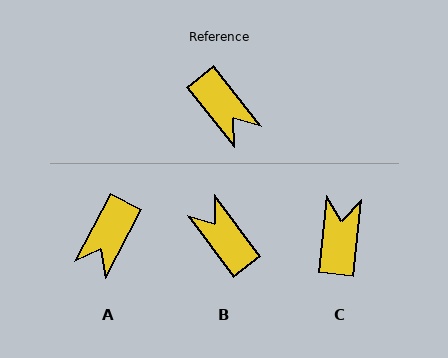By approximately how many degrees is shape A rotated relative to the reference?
Approximately 66 degrees clockwise.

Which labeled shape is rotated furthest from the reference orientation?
B, about 178 degrees away.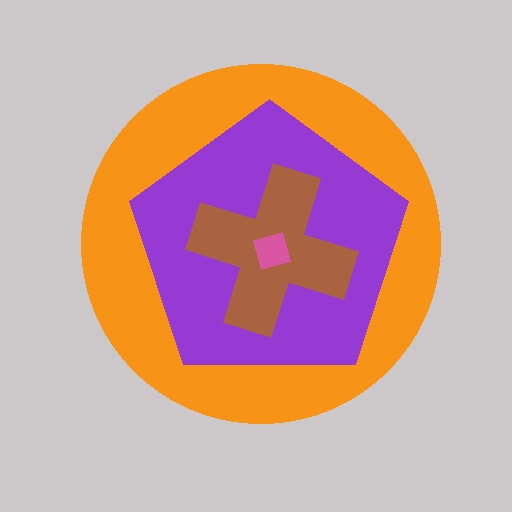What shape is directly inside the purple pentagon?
The brown cross.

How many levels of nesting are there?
4.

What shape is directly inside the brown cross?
The pink square.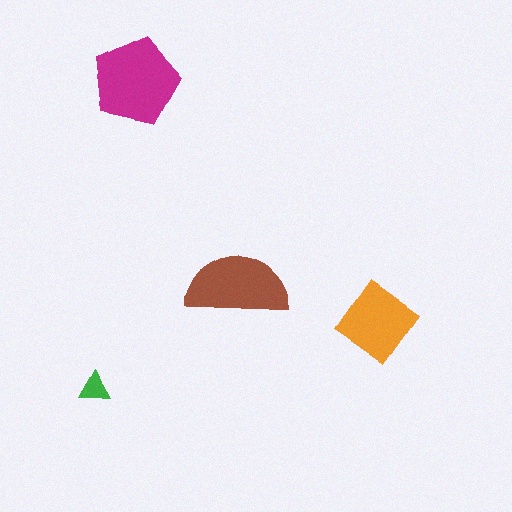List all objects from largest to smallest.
The magenta pentagon, the brown semicircle, the orange diamond, the green triangle.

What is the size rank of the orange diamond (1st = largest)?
3rd.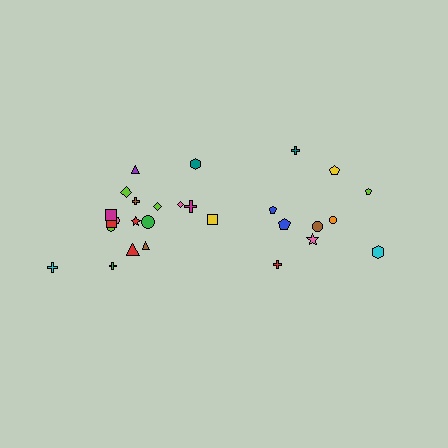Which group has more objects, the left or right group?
The left group.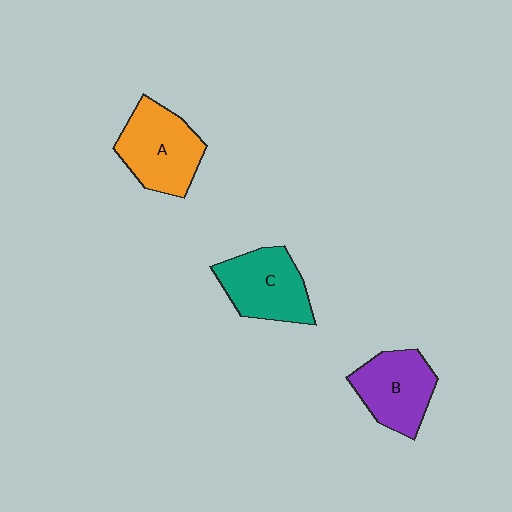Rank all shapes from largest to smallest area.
From largest to smallest: A (orange), C (teal), B (purple).